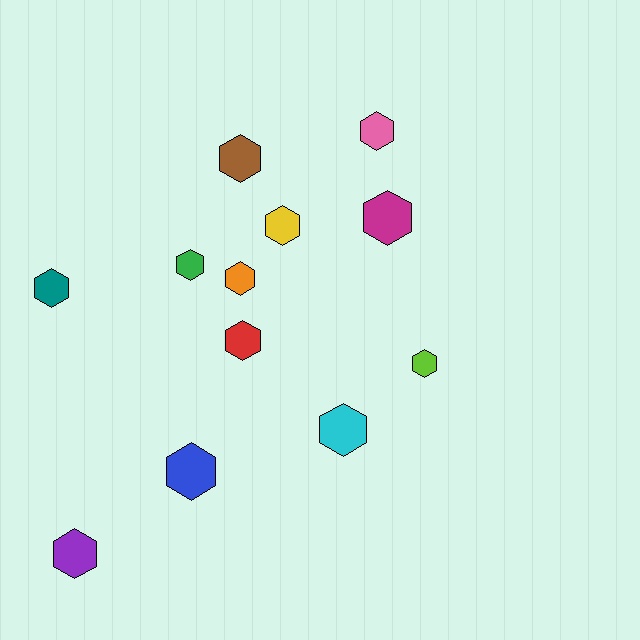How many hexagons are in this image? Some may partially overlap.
There are 12 hexagons.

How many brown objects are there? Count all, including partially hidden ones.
There is 1 brown object.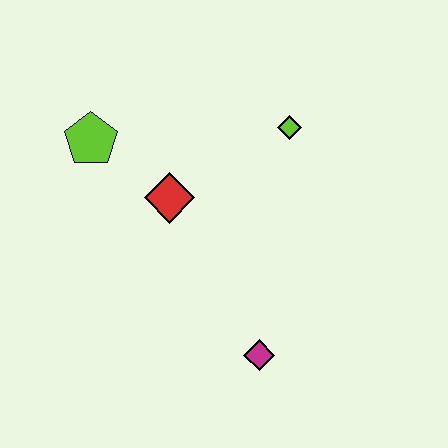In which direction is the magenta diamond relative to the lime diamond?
The magenta diamond is below the lime diamond.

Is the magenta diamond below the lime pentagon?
Yes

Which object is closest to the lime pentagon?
The red diamond is closest to the lime pentagon.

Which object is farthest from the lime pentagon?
The magenta diamond is farthest from the lime pentagon.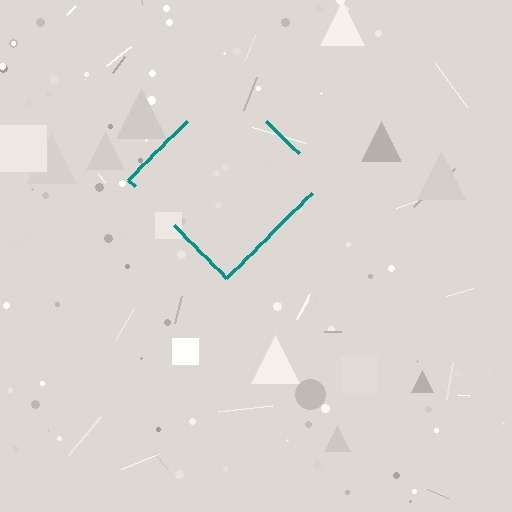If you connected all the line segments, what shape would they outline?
They would outline a diamond.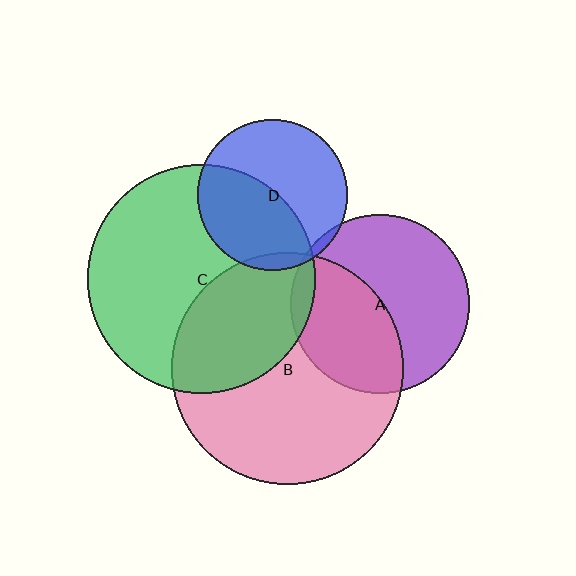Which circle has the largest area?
Circle B (pink).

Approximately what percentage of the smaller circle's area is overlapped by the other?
Approximately 45%.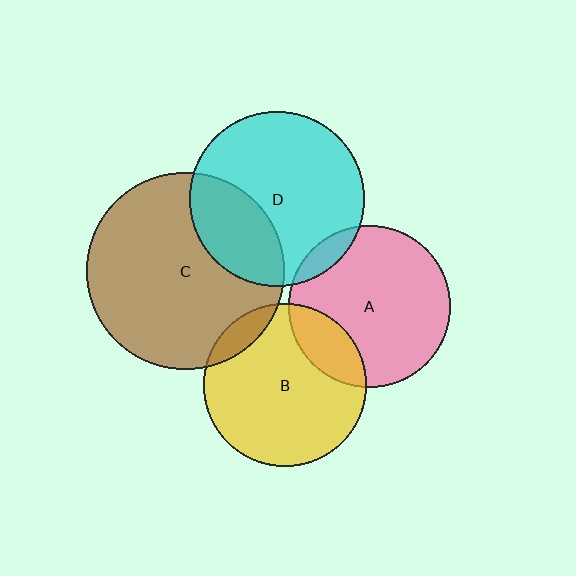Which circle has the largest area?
Circle C (brown).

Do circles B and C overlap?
Yes.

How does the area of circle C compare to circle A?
Approximately 1.5 times.